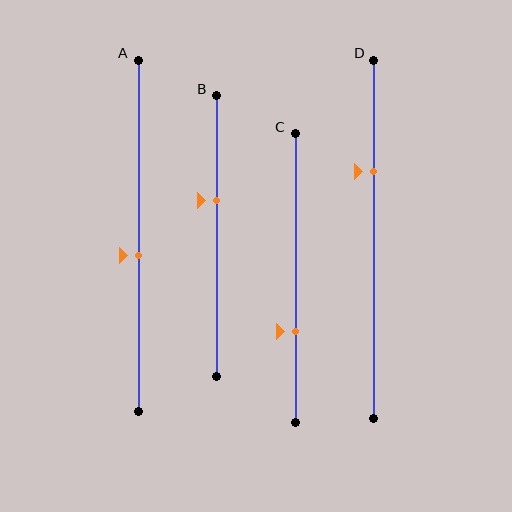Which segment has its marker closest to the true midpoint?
Segment A has its marker closest to the true midpoint.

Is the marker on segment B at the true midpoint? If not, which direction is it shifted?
No, the marker on segment B is shifted upward by about 13% of the segment length.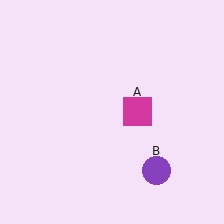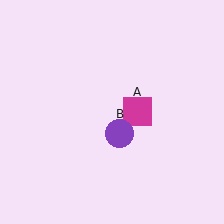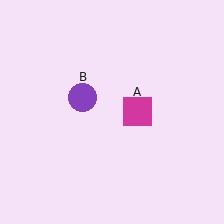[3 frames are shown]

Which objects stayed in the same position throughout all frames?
Magenta square (object A) remained stationary.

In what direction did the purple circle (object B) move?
The purple circle (object B) moved up and to the left.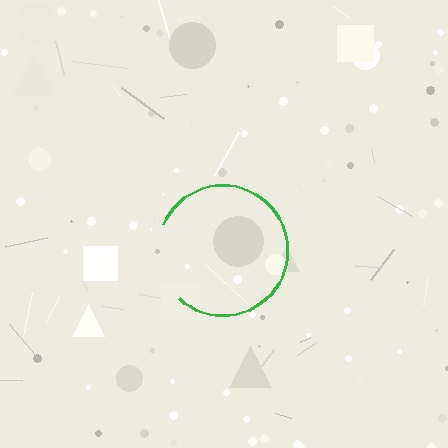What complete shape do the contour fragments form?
The contour fragments form a circle.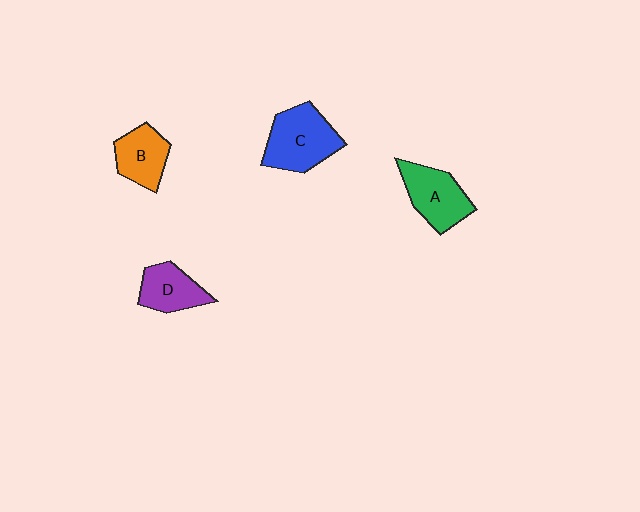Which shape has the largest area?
Shape C (blue).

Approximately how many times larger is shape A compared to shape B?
Approximately 1.2 times.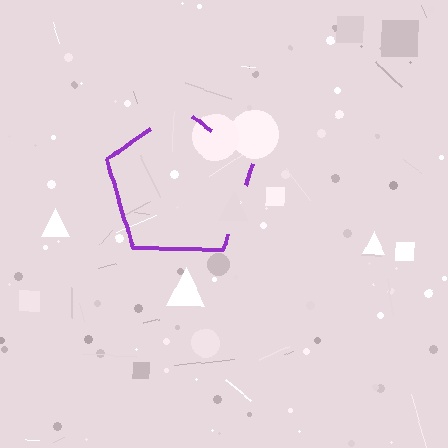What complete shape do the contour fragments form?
The contour fragments form a pentagon.